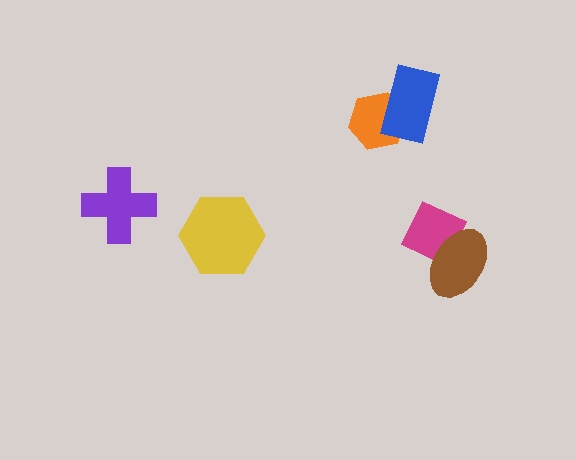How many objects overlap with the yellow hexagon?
0 objects overlap with the yellow hexagon.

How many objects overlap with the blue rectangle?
1 object overlaps with the blue rectangle.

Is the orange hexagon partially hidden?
Yes, it is partially covered by another shape.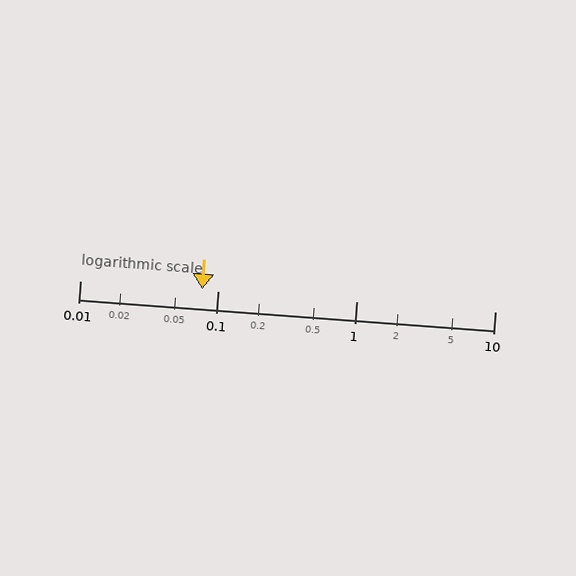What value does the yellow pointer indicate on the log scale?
The pointer indicates approximately 0.077.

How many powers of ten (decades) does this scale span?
The scale spans 3 decades, from 0.01 to 10.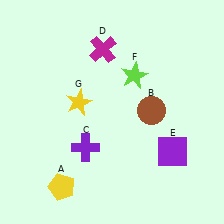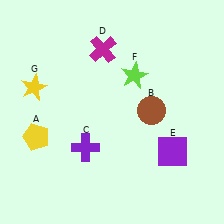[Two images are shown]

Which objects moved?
The objects that moved are: the yellow pentagon (A), the yellow star (G).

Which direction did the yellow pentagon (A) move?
The yellow pentagon (A) moved up.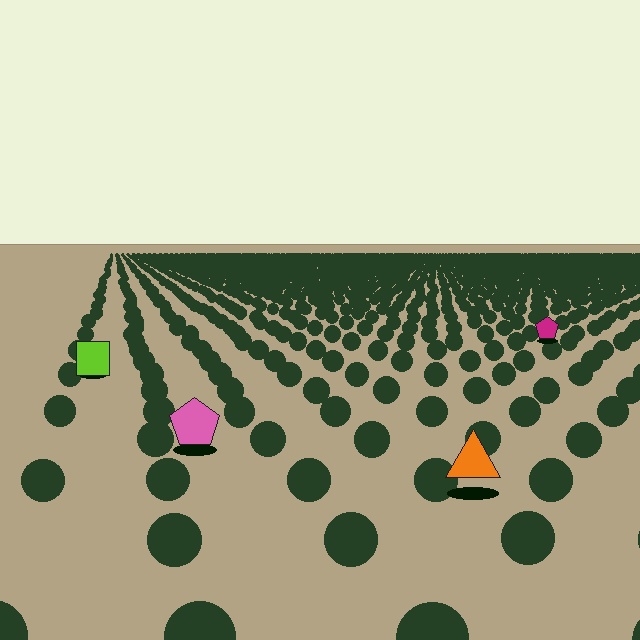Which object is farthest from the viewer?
The magenta pentagon is farthest from the viewer. It appears smaller and the ground texture around it is denser.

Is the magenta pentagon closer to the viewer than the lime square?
No. The lime square is closer — you can tell from the texture gradient: the ground texture is coarser near it.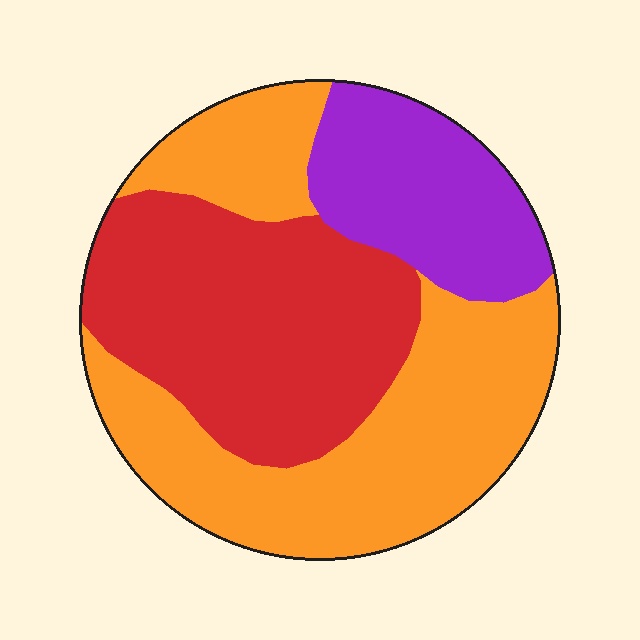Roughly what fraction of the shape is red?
Red covers about 35% of the shape.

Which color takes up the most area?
Orange, at roughly 45%.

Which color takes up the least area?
Purple, at roughly 20%.